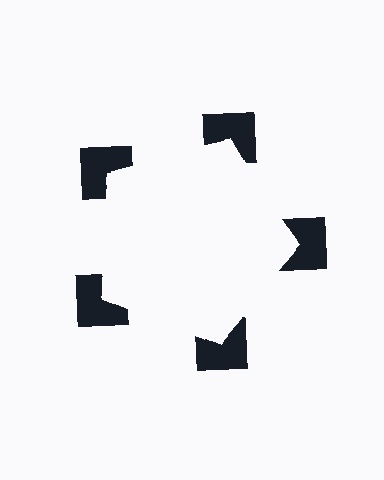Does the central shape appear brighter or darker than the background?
It typically appears slightly brighter than the background, even though no actual brightness change is drawn.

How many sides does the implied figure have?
5 sides.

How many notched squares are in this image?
There are 5 — one at each vertex of the illusory pentagon.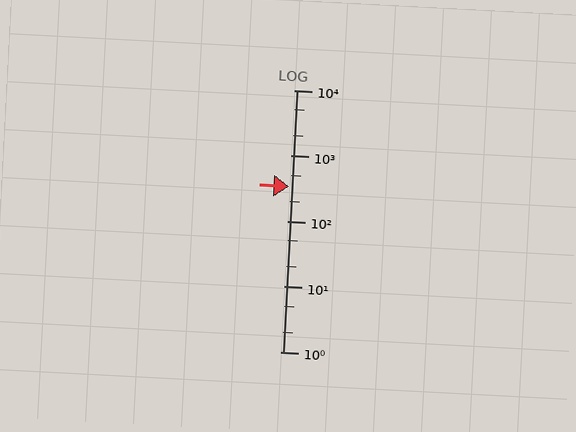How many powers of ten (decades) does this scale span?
The scale spans 4 decades, from 1 to 10000.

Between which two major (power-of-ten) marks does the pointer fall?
The pointer is between 100 and 1000.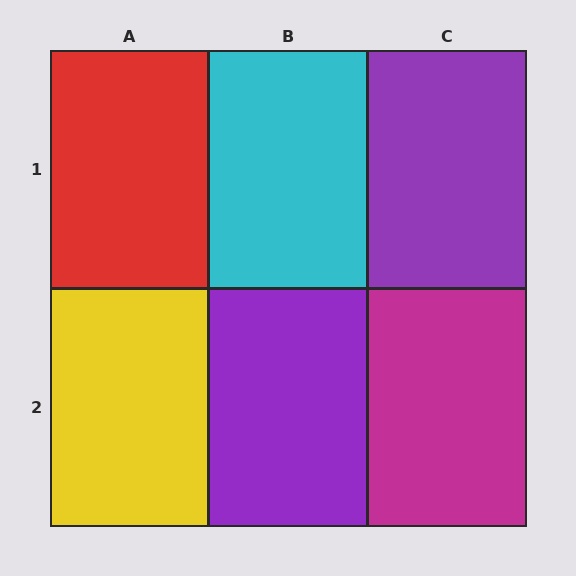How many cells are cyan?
1 cell is cyan.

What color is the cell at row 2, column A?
Yellow.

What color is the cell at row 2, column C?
Magenta.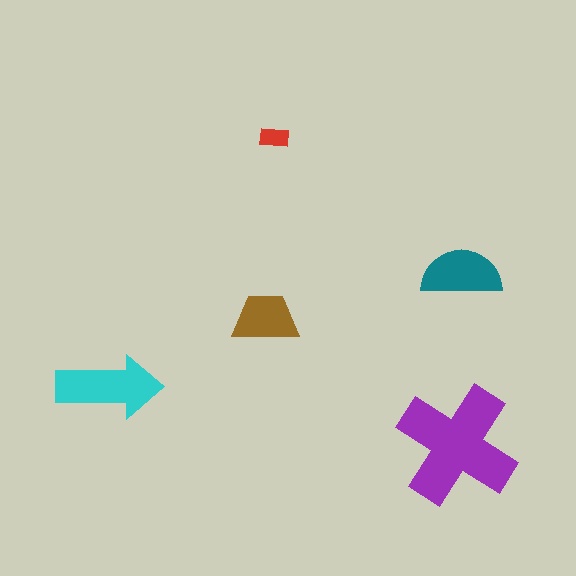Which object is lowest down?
The purple cross is bottommost.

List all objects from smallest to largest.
The red rectangle, the brown trapezoid, the teal semicircle, the cyan arrow, the purple cross.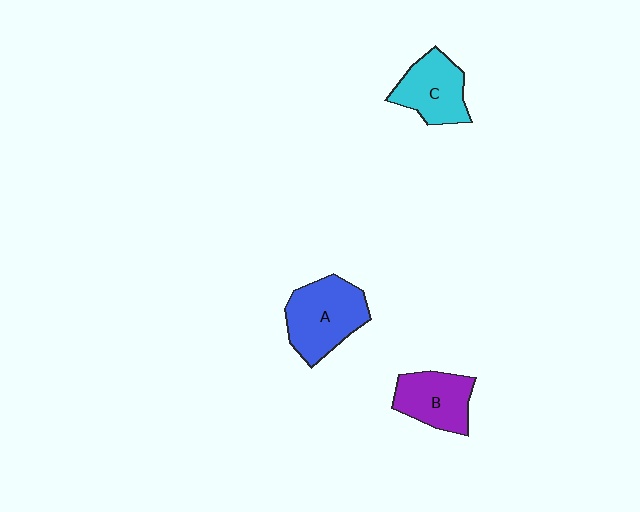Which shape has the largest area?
Shape A (blue).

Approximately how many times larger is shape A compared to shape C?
Approximately 1.3 times.